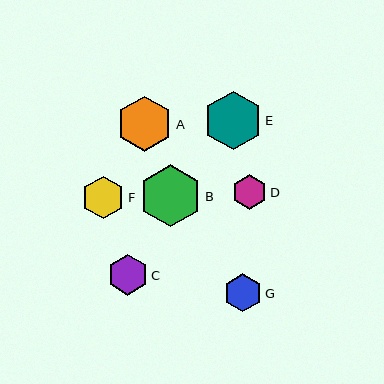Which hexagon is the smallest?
Hexagon D is the smallest with a size of approximately 34 pixels.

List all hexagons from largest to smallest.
From largest to smallest: B, E, A, F, C, G, D.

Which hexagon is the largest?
Hexagon B is the largest with a size of approximately 62 pixels.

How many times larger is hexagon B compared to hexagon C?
Hexagon B is approximately 1.5 times the size of hexagon C.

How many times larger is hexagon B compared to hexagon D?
Hexagon B is approximately 1.8 times the size of hexagon D.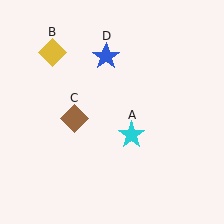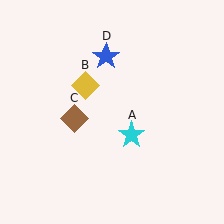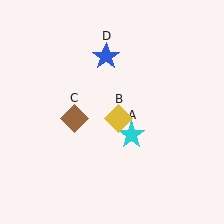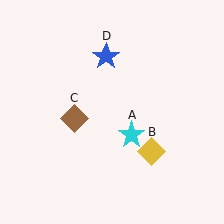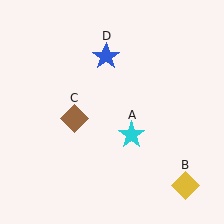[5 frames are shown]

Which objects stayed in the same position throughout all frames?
Cyan star (object A) and brown diamond (object C) and blue star (object D) remained stationary.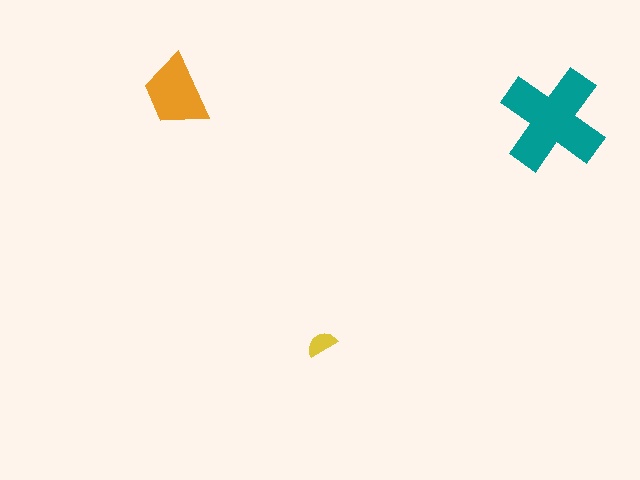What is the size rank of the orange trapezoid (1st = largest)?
2nd.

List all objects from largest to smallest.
The teal cross, the orange trapezoid, the yellow semicircle.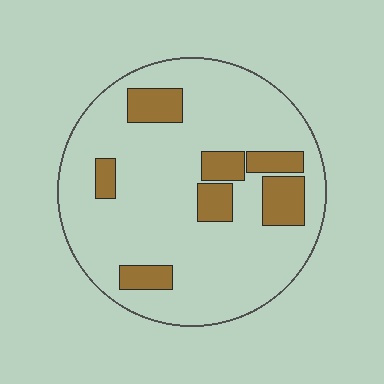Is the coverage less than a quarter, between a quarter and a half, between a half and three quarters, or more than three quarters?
Less than a quarter.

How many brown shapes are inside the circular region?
7.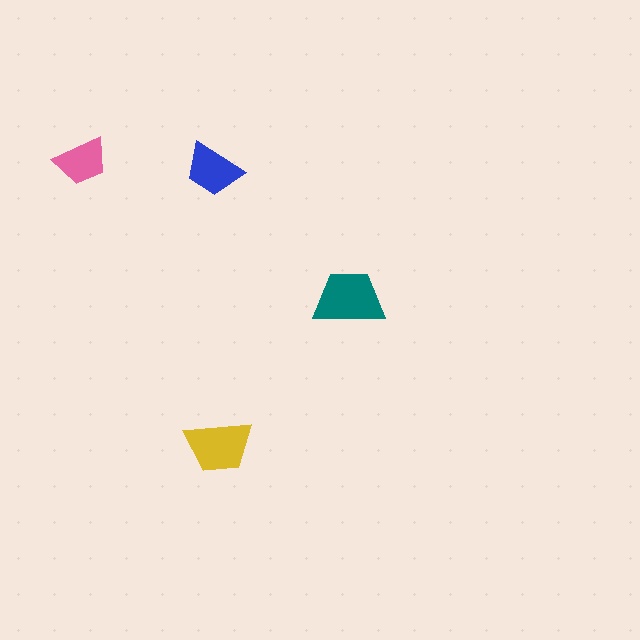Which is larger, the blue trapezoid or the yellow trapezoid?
The yellow one.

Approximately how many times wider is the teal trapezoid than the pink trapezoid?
About 1.5 times wider.